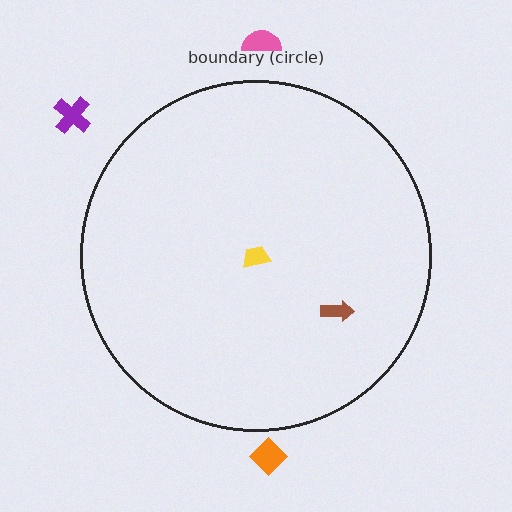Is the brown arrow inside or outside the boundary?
Inside.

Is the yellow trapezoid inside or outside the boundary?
Inside.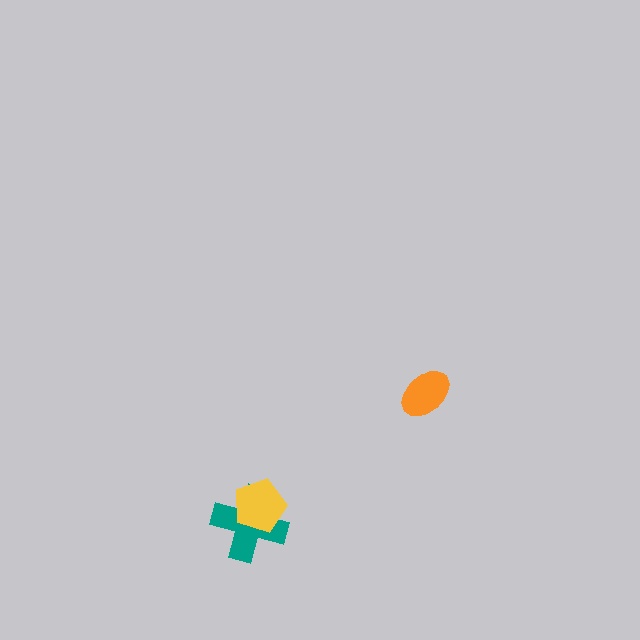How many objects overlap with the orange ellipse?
0 objects overlap with the orange ellipse.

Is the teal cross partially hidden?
Yes, it is partially covered by another shape.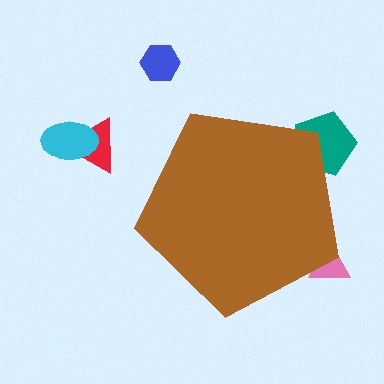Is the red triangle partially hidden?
No, the red triangle is fully visible.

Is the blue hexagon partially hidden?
No, the blue hexagon is fully visible.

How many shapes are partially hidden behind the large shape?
2 shapes are partially hidden.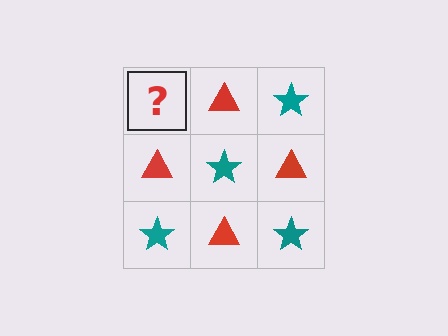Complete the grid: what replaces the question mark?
The question mark should be replaced with a teal star.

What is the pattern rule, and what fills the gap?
The rule is that it alternates teal star and red triangle in a checkerboard pattern. The gap should be filled with a teal star.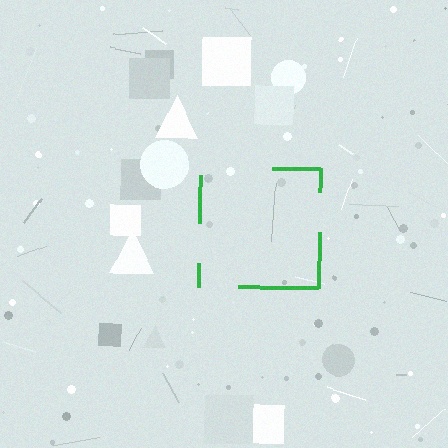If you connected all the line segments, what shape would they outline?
They would outline a square.